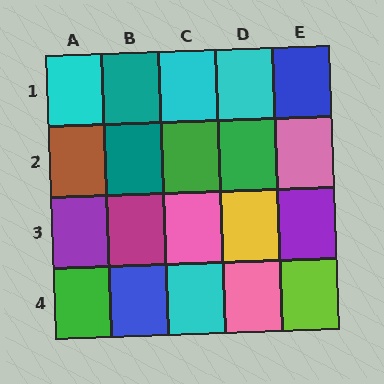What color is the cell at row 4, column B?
Blue.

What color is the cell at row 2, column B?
Teal.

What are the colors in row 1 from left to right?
Cyan, teal, cyan, cyan, blue.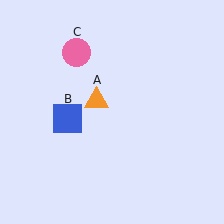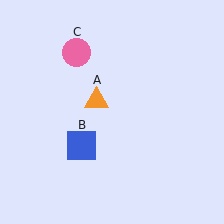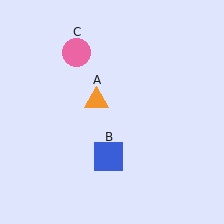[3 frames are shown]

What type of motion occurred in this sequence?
The blue square (object B) rotated counterclockwise around the center of the scene.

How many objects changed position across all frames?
1 object changed position: blue square (object B).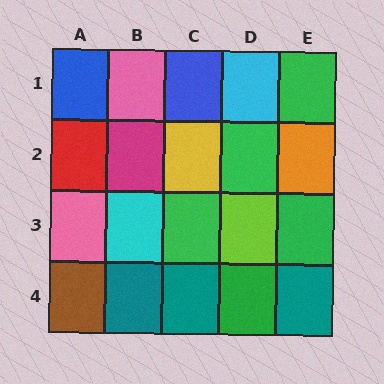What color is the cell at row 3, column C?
Green.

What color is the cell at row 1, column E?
Green.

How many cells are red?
1 cell is red.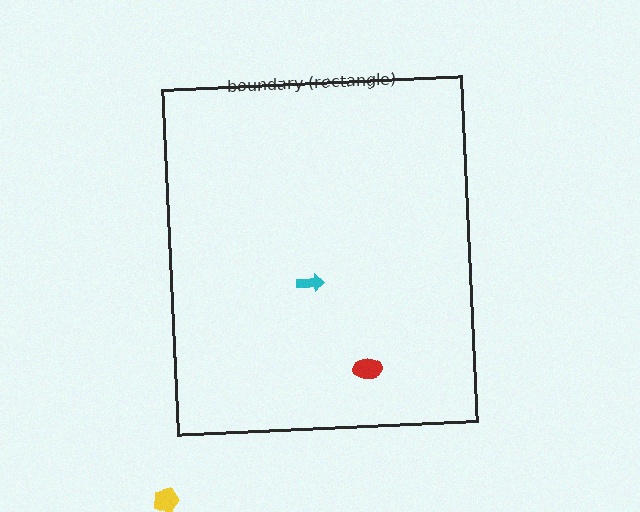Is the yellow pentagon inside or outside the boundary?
Outside.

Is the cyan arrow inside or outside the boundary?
Inside.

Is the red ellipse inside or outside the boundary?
Inside.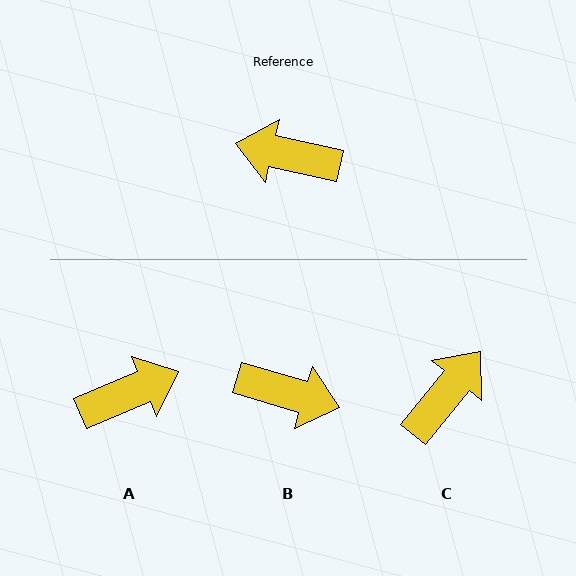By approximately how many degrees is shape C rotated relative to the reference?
Approximately 117 degrees clockwise.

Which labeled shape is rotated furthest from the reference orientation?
B, about 176 degrees away.